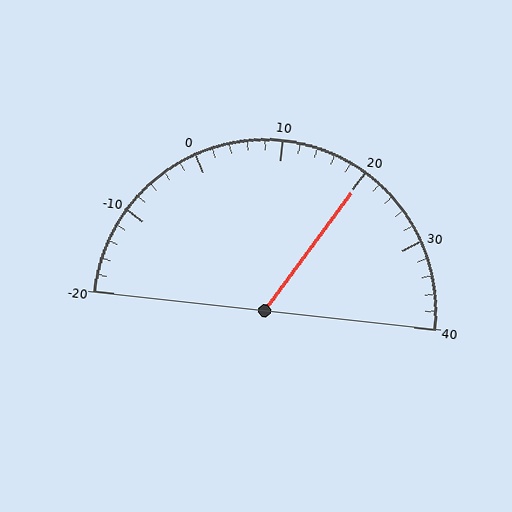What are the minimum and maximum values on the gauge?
The gauge ranges from -20 to 40.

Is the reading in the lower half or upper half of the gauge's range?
The reading is in the upper half of the range (-20 to 40).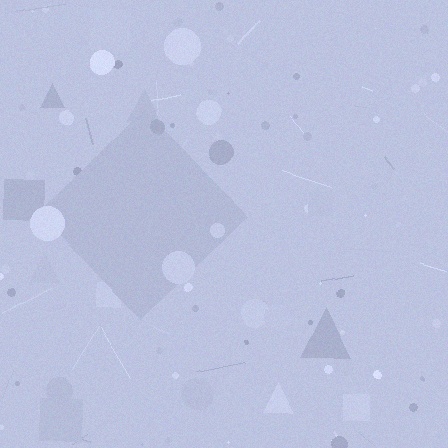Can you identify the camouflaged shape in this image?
The camouflaged shape is a diamond.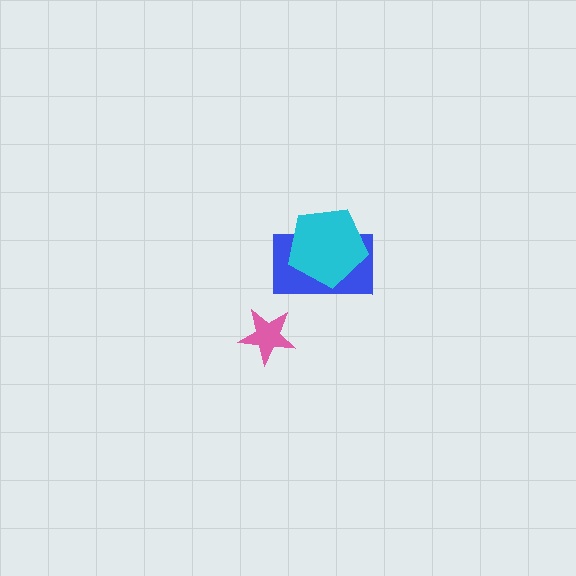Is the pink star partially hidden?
No, no other shape covers it.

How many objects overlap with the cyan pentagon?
1 object overlaps with the cyan pentagon.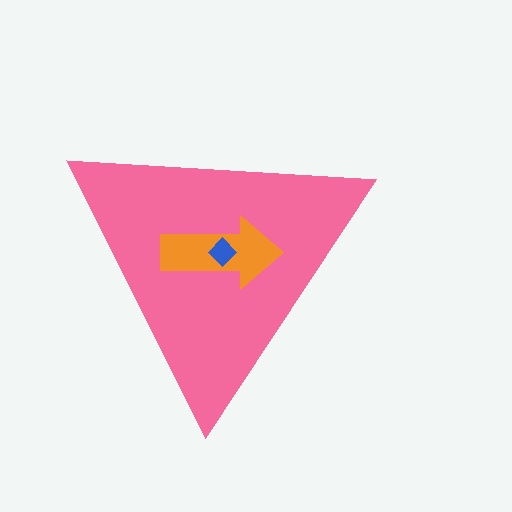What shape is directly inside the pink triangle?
The orange arrow.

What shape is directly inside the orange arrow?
The blue diamond.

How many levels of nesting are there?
3.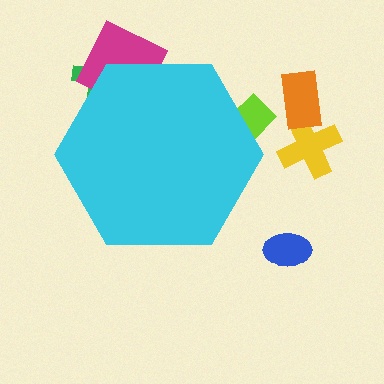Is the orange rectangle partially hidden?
No, the orange rectangle is fully visible.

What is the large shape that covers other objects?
A cyan hexagon.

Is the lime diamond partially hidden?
Yes, the lime diamond is partially hidden behind the cyan hexagon.